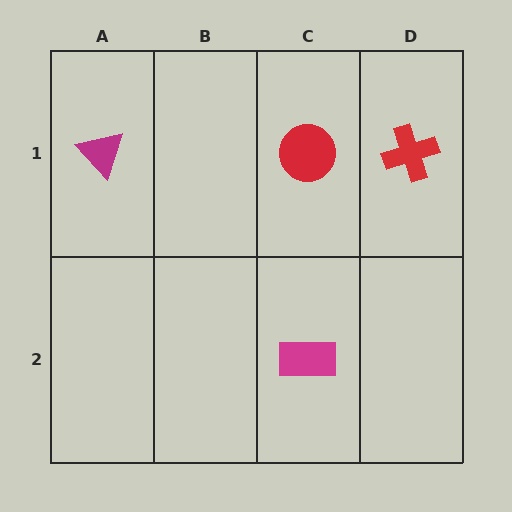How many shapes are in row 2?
1 shape.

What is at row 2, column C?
A magenta rectangle.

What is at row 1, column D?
A red cross.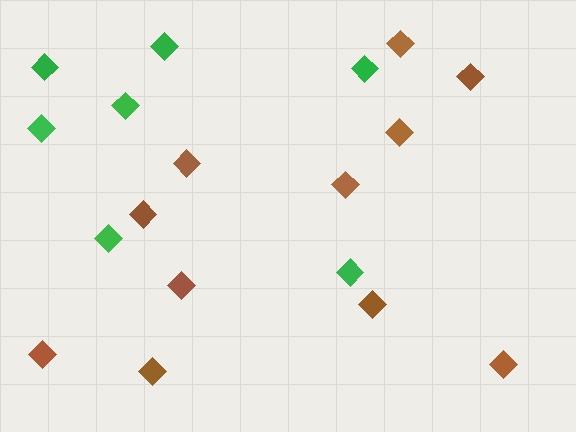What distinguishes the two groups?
There are 2 groups: one group of brown diamonds (11) and one group of green diamonds (7).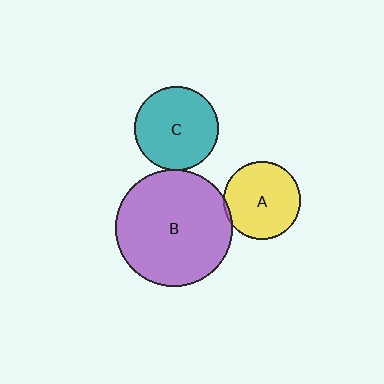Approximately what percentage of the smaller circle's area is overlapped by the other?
Approximately 5%.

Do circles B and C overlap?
Yes.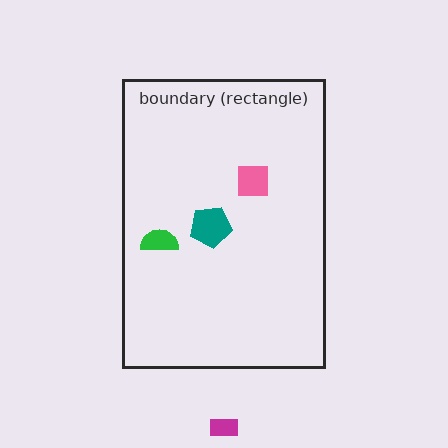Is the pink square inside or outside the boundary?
Inside.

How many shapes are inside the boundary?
3 inside, 1 outside.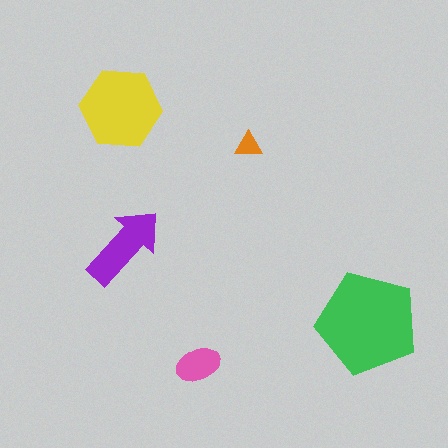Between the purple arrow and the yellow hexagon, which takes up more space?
The yellow hexagon.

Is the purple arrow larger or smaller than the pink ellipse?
Larger.